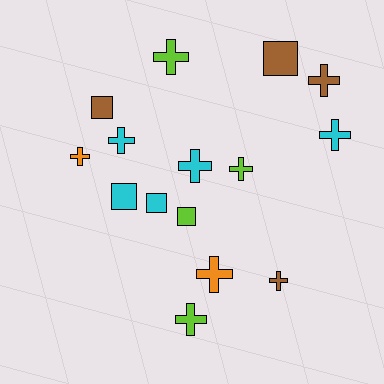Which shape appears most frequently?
Cross, with 10 objects.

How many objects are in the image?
There are 15 objects.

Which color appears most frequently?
Cyan, with 5 objects.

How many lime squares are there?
There is 1 lime square.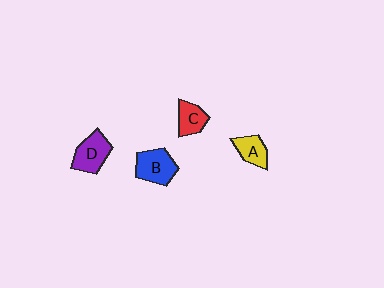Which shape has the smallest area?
Shape C (red).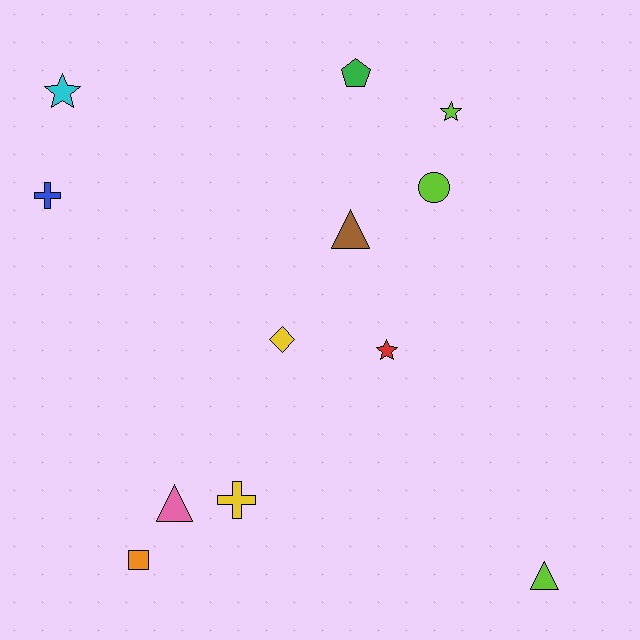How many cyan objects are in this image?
There is 1 cyan object.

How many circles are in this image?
There is 1 circle.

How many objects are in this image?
There are 12 objects.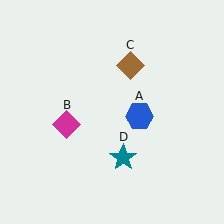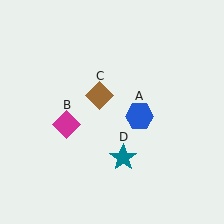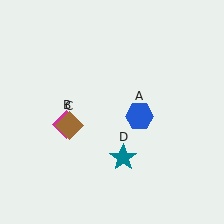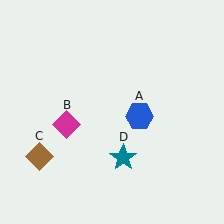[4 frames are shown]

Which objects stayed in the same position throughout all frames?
Blue hexagon (object A) and magenta diamond (object B) and teal star (object D) remained stationary.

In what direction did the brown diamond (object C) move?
The brown diamond (object C) moved down and to the left.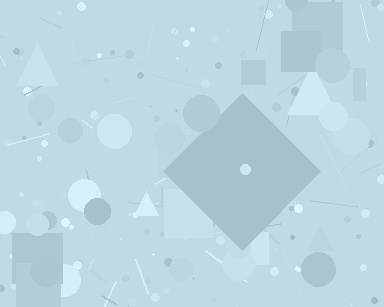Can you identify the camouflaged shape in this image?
The camouflaged shape is a diamond.